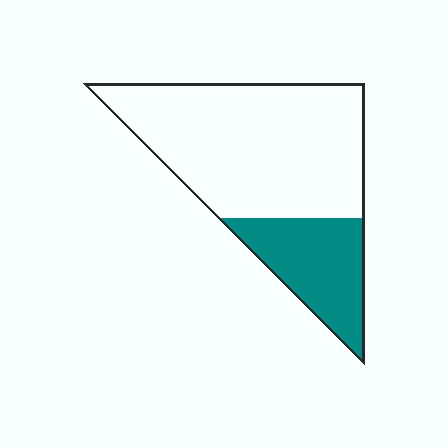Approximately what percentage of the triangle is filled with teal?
Approximately 25%.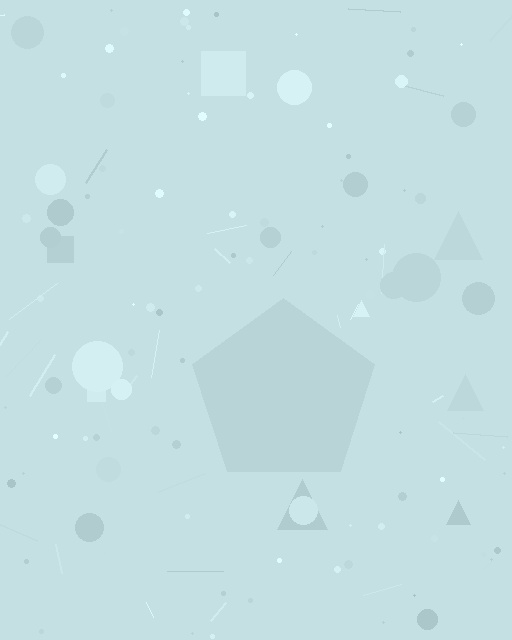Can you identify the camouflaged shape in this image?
The camouflaged shape is a pentagon.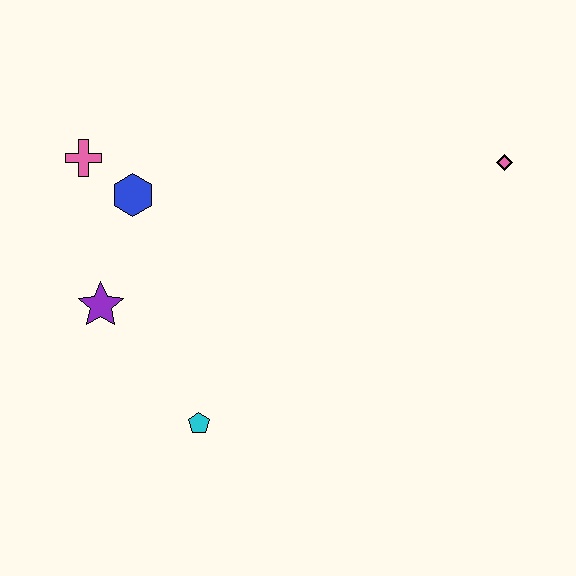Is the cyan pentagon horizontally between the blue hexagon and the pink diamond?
Yes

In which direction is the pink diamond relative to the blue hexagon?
The pink diamond is to the right of the blue hexagon.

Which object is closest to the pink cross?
The blue hexagon is closest to the pink cross.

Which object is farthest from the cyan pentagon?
The pink diamond is farthest from the cyan pentagon.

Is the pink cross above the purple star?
Yes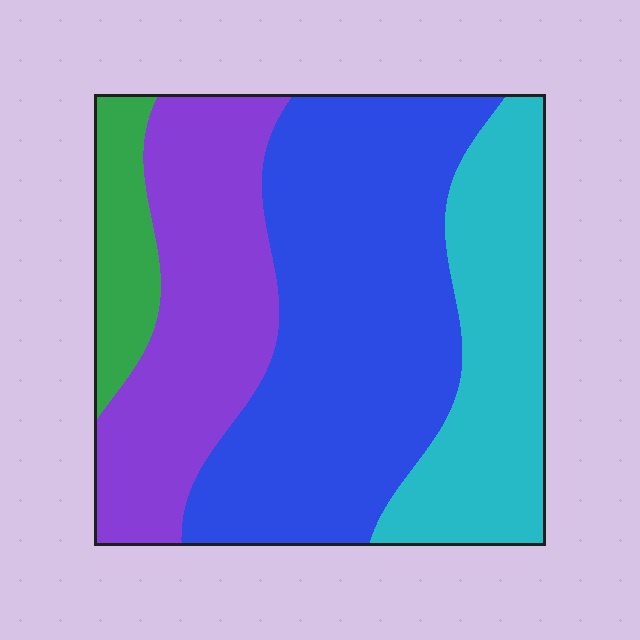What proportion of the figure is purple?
Purple covers around 25% of the figure.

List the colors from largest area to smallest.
From largest to smallest: blue, purple, cyan, green.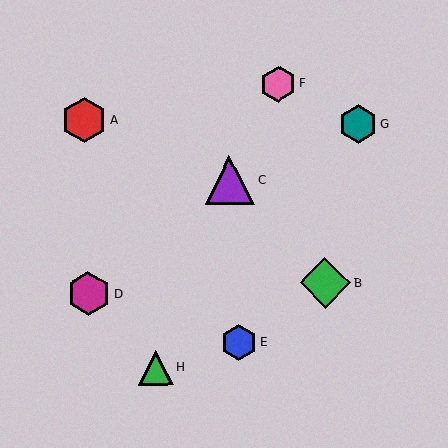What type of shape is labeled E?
Shape E is a blue hexagon.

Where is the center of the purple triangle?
The center of the purple triangle is at (230, 180).